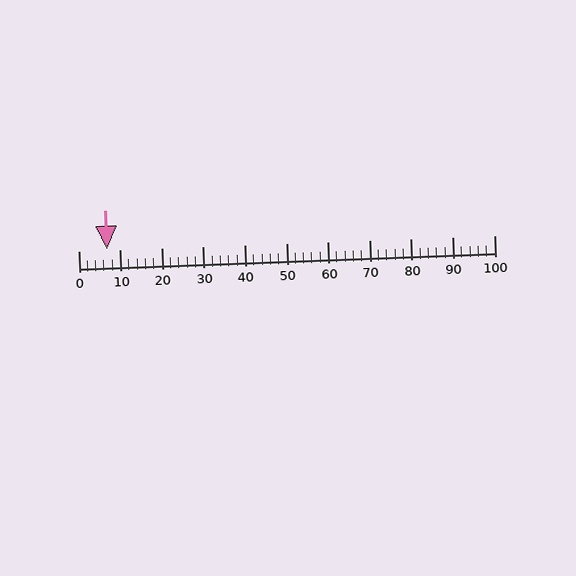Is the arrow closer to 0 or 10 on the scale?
The arrow is closer to 10.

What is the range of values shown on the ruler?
The ruler shows values from 0 to 100.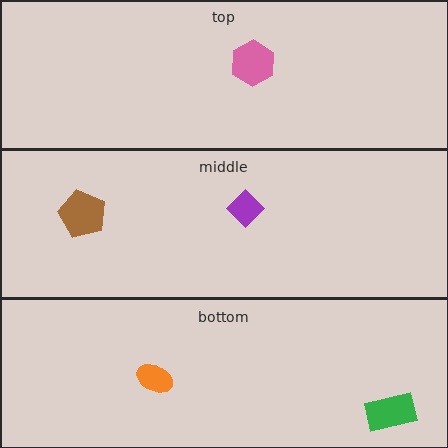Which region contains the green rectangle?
The bottom region.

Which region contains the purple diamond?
The middle region.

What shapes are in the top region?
The pink hexagon.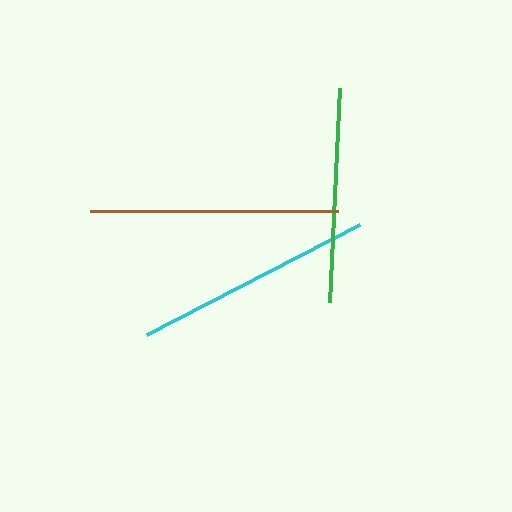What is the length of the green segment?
The green segment is approximately 215 pixels long.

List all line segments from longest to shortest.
From longest to shortest: brown, cyan, green.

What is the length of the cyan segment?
The cyan segment is approximately 240 pixels long.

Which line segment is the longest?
The brown line is the longest at approximately 248 pixels.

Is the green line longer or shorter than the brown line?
The brown line is longer than the green line.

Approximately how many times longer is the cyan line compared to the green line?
The cyan line is approximately 1.1 times the length of the green line.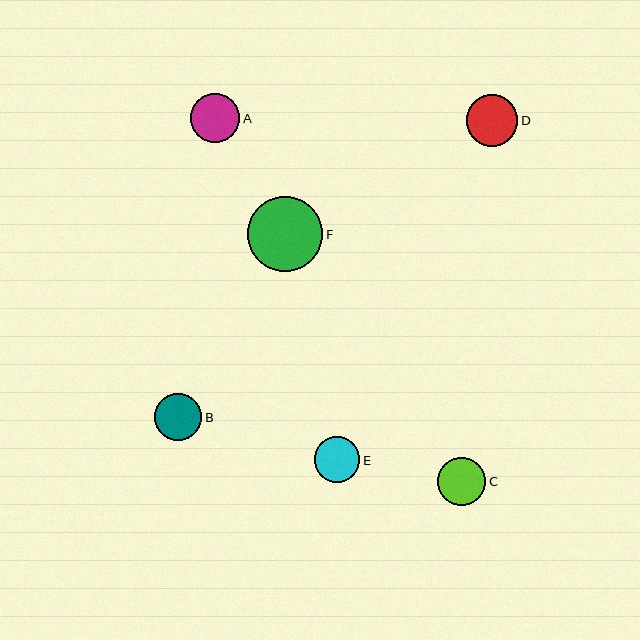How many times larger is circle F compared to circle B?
Circle F is approximately 1.6 times the size of circle B.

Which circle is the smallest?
Circle E is the smallest with a size of approximately 46 pixels.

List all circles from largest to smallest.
From largest to smallest: F, D, A, C, B, E.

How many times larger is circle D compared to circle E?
Circle D is approximately 1.1 times the size of circle E.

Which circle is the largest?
Circle F is the largest with a size of approximately 75 pixels.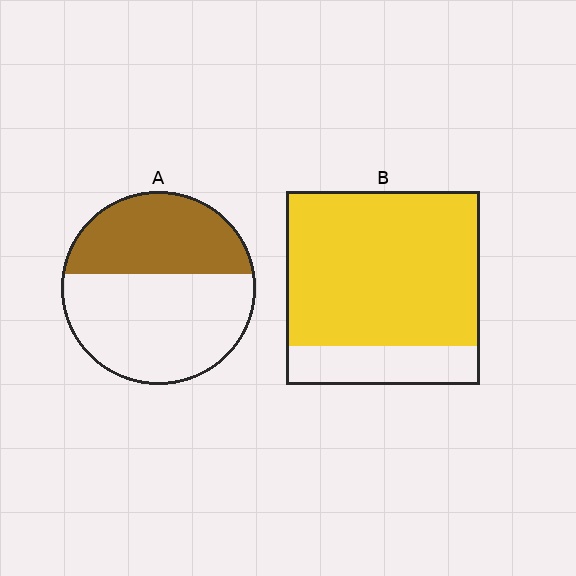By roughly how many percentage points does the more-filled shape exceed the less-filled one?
By roughly 40 percentage points (B over A).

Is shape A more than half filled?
No.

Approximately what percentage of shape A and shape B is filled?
A is approximately 40% and B is approximately 80%.